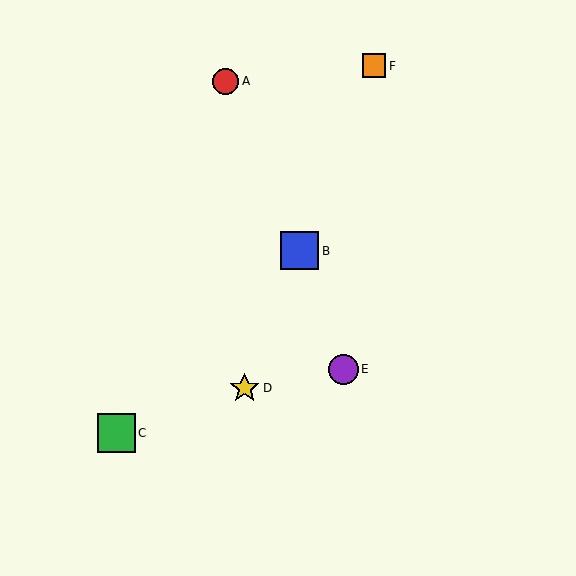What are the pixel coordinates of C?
Object C is at (116, 433).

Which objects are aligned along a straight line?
Objects B, D, F are aligned along a straight line.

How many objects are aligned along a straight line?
3 objects (B, D, F) are aligned along a straight line.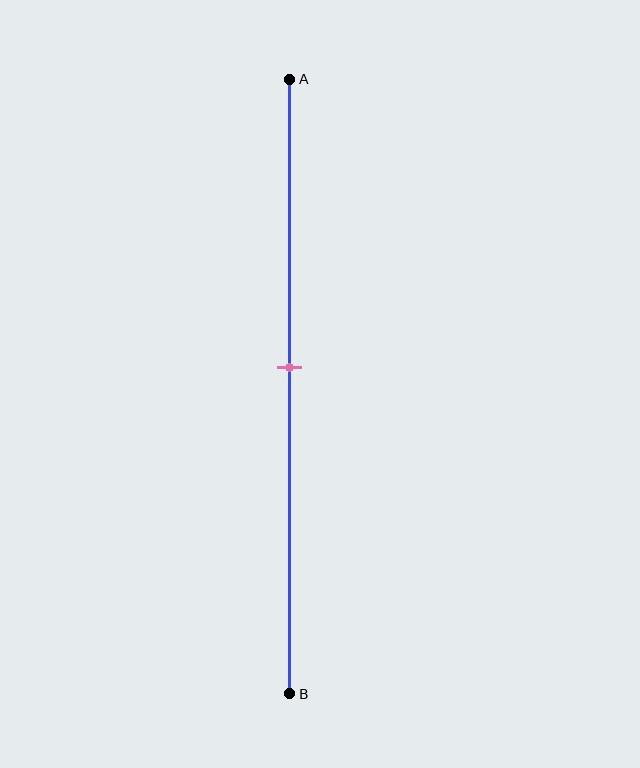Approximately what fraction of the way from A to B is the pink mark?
The pink mark is approximately 45% of the way from A to B.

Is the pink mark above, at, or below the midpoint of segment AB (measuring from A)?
The pink mark is above the midpoint of segment AB.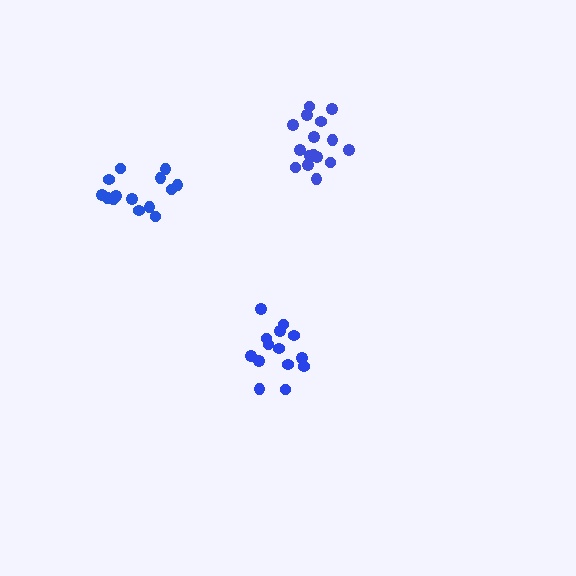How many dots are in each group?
Group 1: 14 dots, Group 2: 14 dots, Group 3: 16 dots (44 total).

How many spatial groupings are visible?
There are 3 spatial groupings.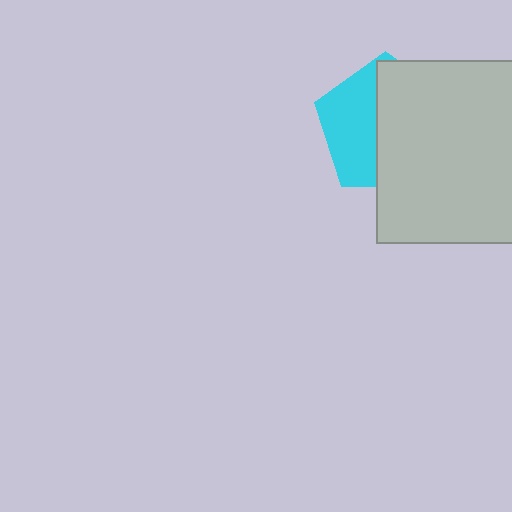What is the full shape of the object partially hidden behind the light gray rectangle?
The partially hidden object is a cyan pentagon.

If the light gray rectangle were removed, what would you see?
You would see the complete cyan pentagon.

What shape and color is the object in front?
The object in front is a light gray rectangle.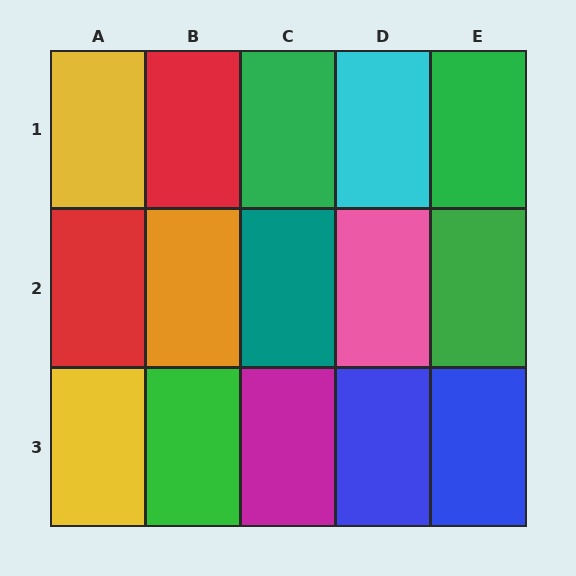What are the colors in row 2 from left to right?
Red, orange, teal, pink, green.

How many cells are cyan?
1 cell is cyan.